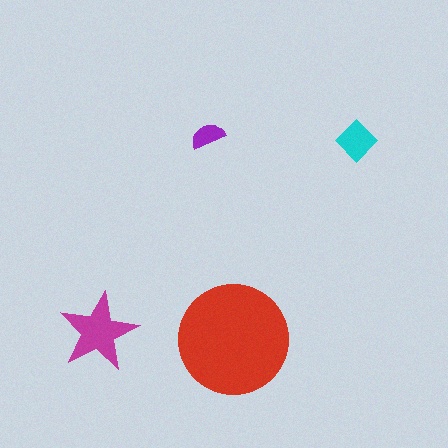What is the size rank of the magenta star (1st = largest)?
2nd.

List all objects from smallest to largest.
The purple semicircle, the cyan diamond, the magenta star, the red circle.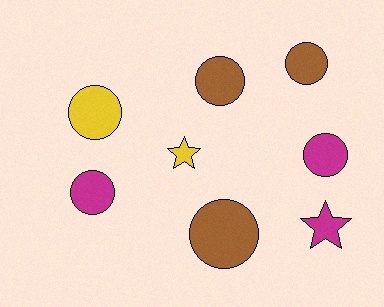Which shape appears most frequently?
Circle, with 6 objects.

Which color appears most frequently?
Brown, with 3 objects.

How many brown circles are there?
There are 3 brown circles.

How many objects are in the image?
There are 8 objects.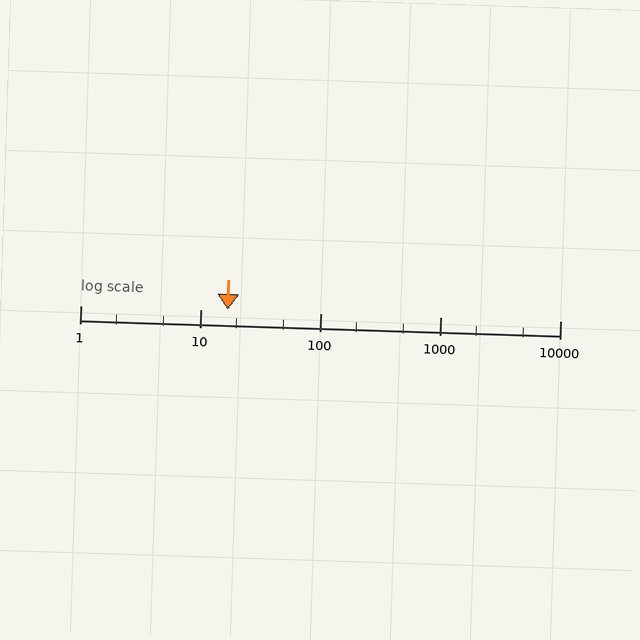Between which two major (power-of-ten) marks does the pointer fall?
The pointer is between 10 and 100.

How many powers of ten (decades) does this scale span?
The scale spans 4 decades, from 1 to 10000.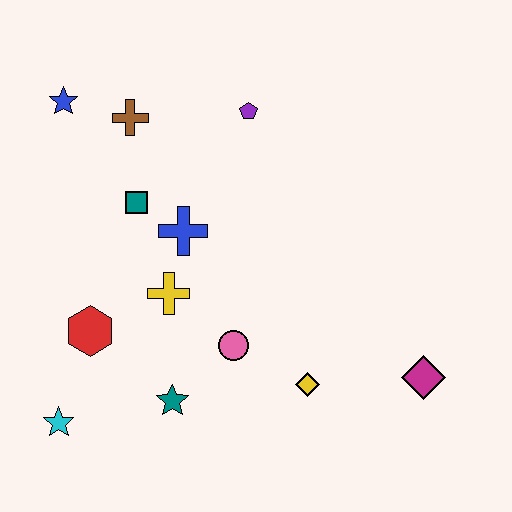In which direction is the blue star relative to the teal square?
The blue star is above the teal square.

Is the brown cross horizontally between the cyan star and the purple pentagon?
Yes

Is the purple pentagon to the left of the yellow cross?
No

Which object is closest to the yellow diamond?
The pink circle is closest to the yellow diamond.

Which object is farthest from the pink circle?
The blue star is farthest from the pink circle.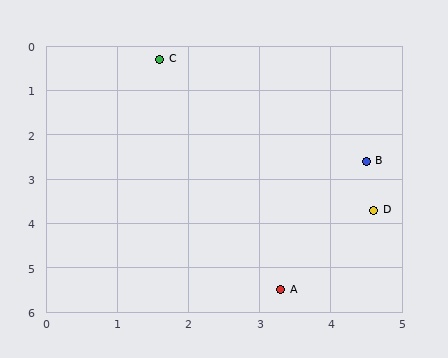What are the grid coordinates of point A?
Point A is at approximately (3.3, 5.5).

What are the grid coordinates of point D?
Point D is at approximately (4.6, 3.7).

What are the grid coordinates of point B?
Point B is at approximately (4.5, 2.6).